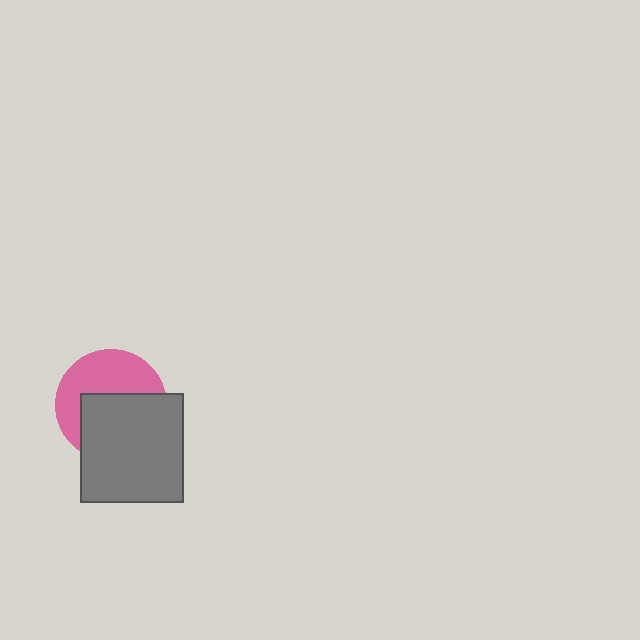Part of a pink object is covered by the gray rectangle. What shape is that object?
It is a circle.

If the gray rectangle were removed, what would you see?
You would see the complete pink circle.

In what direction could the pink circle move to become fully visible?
The pink circle could move up. That would shift it out from behind the gray rectangle entirely.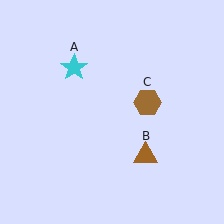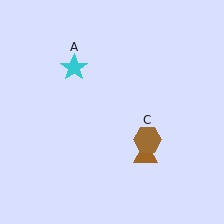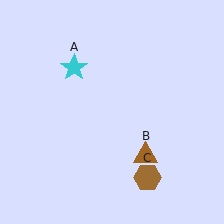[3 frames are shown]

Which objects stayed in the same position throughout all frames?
Cyan star (object A) and brown triangle (object B) remained stationary.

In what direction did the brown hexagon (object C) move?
The brown hexagon (object C) moved down.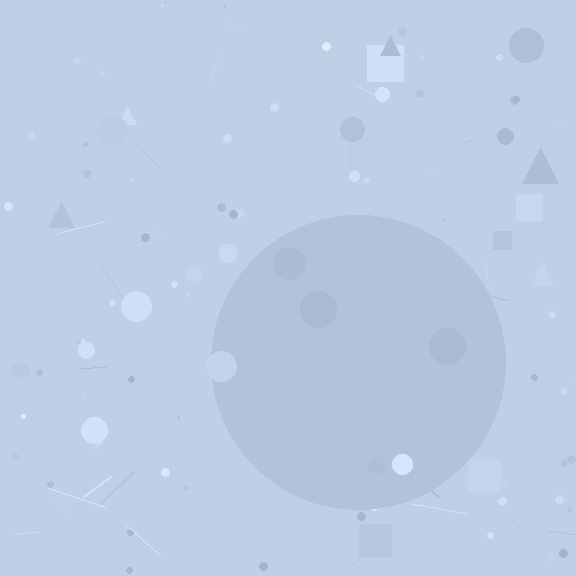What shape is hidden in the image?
A circle is hidden in the image.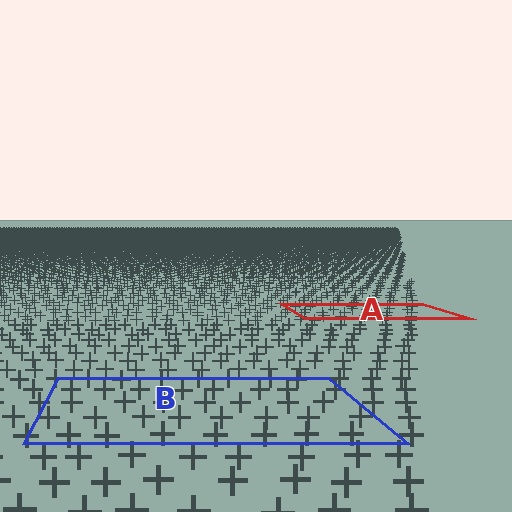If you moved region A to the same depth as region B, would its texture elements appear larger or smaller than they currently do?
They would appear larger. At a closer depth, the same texture elements are projected at a bigger on-screen size.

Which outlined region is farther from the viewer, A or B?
Region A is farther from the viewer — the texture elements inside it appear smaller and more densely packed.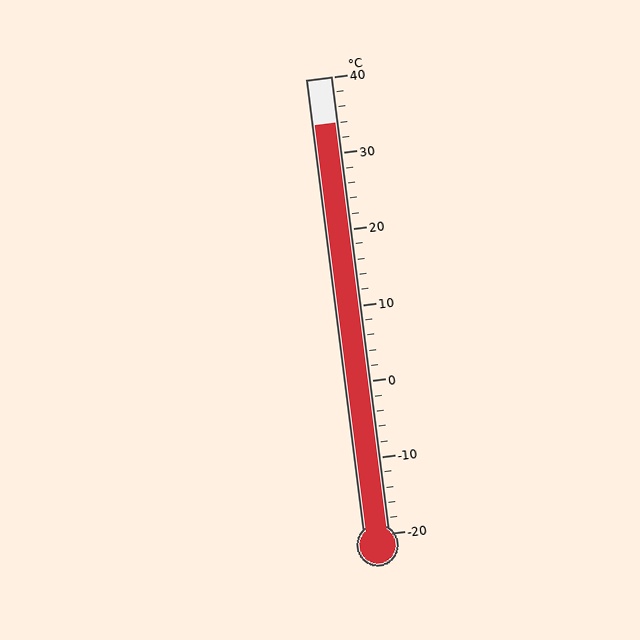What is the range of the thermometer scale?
The thermometer scale ranges from -20°C to 40°C.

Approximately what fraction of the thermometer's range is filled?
The thermometer is filled to approximately 90% of its range.